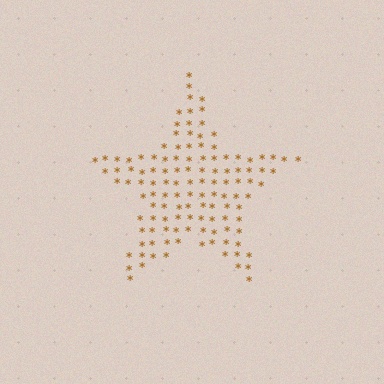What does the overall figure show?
The overall figure shows a star.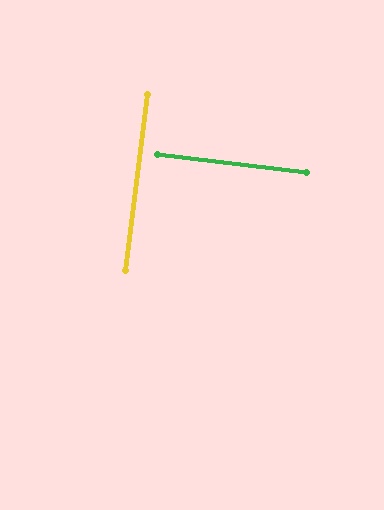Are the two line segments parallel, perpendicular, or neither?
Perpendicular — they meet at approximately 90°.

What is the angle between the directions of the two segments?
Approximately 90 degrees.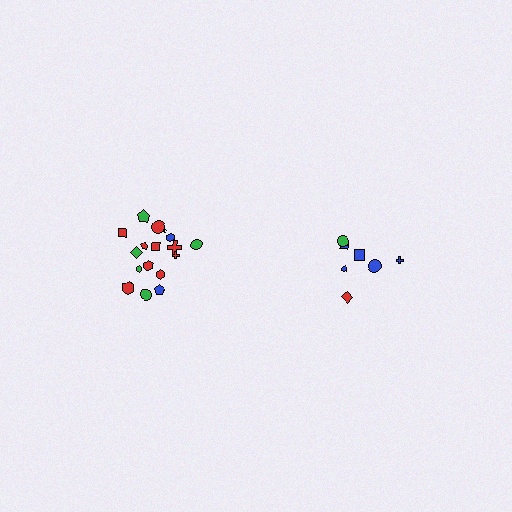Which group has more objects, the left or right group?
The left group.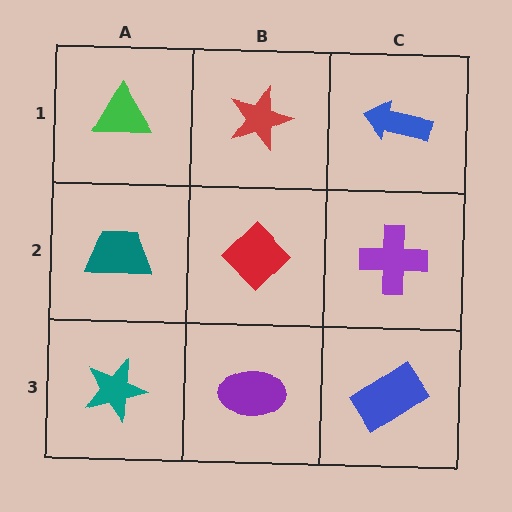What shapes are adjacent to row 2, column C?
A blue arrow (row 1, column C), a blue rectangle (row 3, column C), a red diamond (row 2, column B).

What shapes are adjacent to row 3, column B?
A red diamond (row 2, column B), a teal star (row 3, column A), a blue rectangle (row 3, column C).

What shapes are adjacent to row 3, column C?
A purple cross (row 2, column C), a purple ellipse (row 3, column B).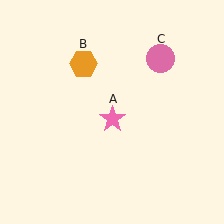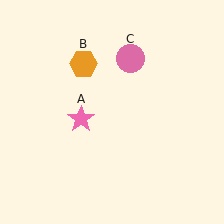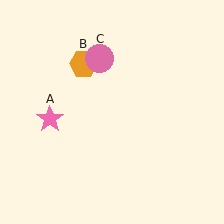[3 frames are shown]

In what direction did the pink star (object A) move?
The pink star (object A) moved left.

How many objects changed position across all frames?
2 objects changed position: pink star (object A), pink circle (object C).